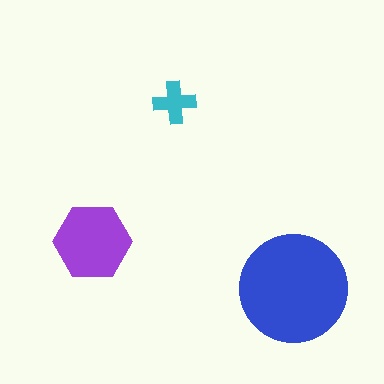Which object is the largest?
The blue circle.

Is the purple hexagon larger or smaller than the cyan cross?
Larger.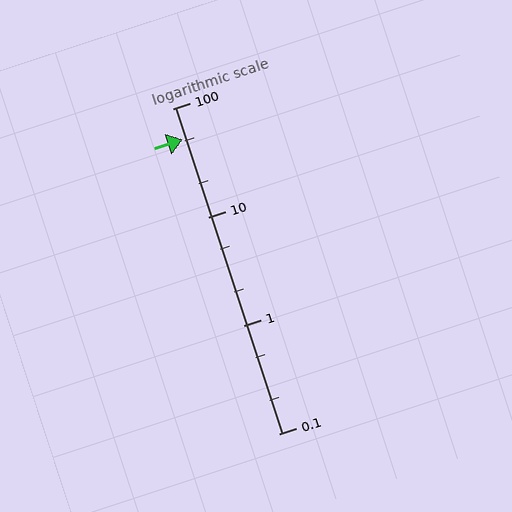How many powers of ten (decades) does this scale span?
The scale spans 3 decades, from 0.1 to 100.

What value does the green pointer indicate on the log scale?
The pointer indicates approximately 52.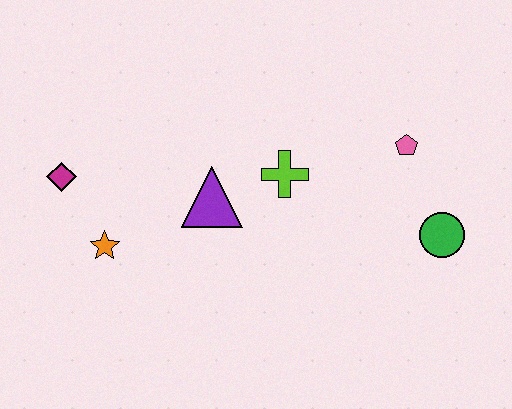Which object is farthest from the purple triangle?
The green circle is farthest from the purple triangle.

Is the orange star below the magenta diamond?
Yes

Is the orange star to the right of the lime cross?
No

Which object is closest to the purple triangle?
The lime cross is closest to the purple triangle.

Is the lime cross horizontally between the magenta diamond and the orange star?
No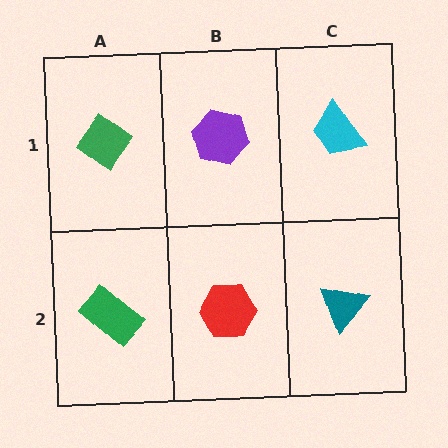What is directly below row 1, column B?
A red hexagon.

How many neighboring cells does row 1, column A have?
2.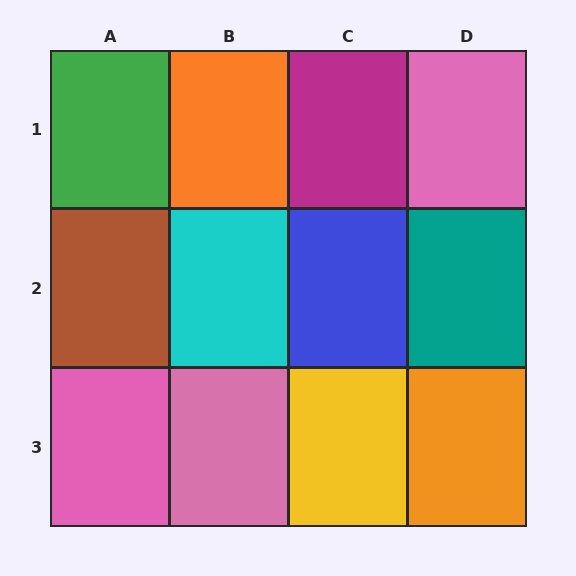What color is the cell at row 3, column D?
Orange.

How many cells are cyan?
1 cell is cyan.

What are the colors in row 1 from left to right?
Green, orange, magenta, pink.